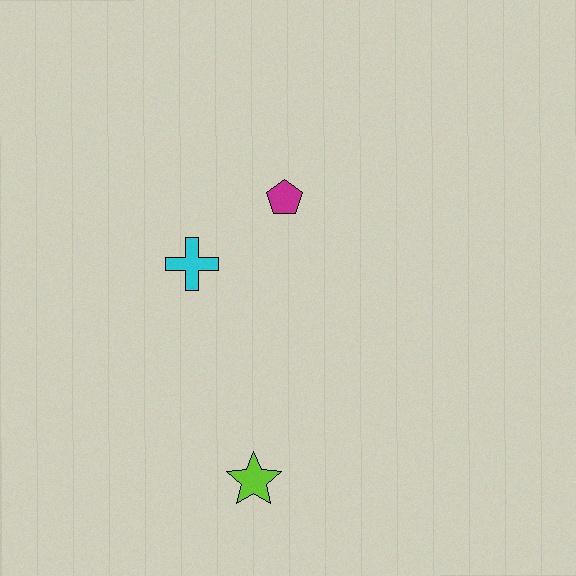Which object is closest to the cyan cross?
The magenta pentagon is closest to the cyan cross.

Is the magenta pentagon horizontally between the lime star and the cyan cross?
No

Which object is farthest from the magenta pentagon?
The lime star is farthest from the magenta pentagon.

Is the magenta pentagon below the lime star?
No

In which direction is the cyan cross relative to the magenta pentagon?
The cyan cross is to the left of the magenta pentagon.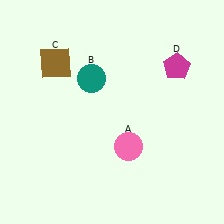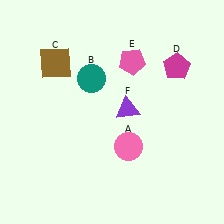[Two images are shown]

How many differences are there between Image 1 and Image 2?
There are 2 differences between the two images.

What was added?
A pink pentagon (E), a purple triangle (F) were added in Image 2.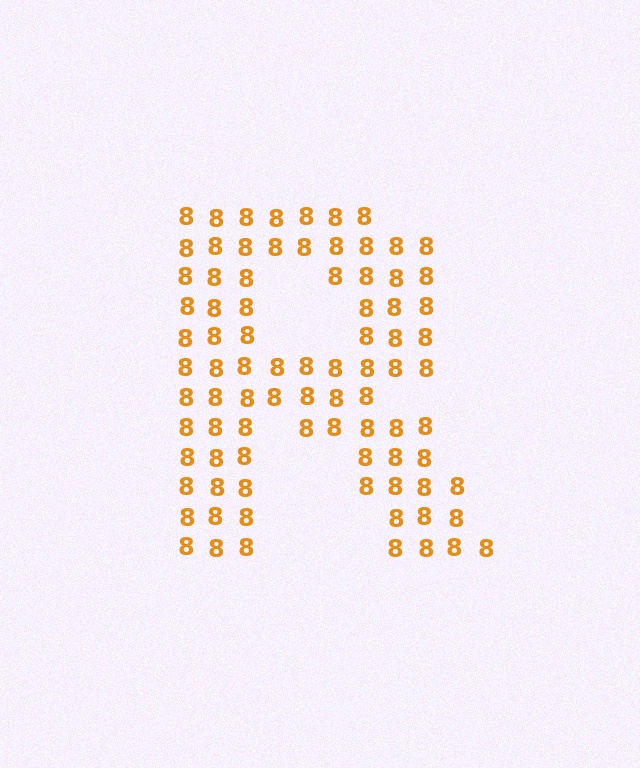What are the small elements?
The small elements are digit 8's.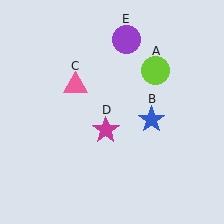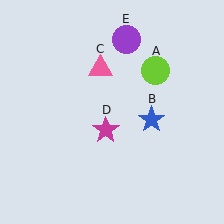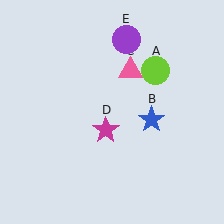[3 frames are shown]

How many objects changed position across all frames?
1 object changed position: pink triangle (object C).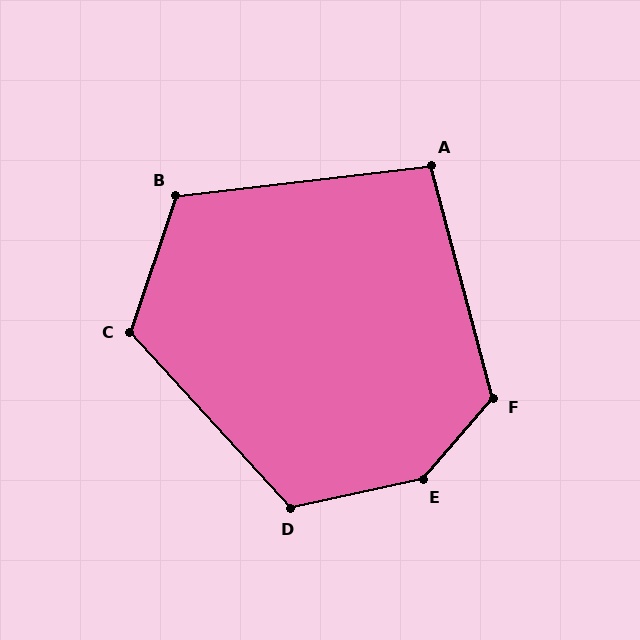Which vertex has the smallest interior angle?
A, at approximately 98 degrees.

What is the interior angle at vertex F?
Approximately 124 degrees (obtuse).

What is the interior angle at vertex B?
Approximately 115 degrees (obtuse).